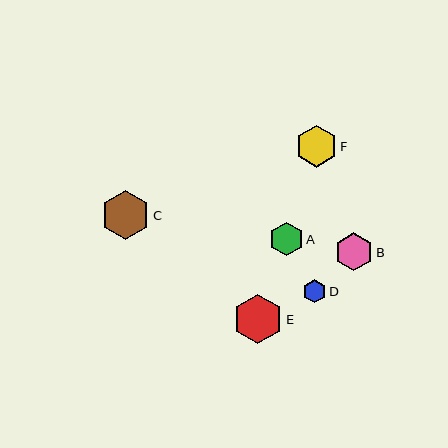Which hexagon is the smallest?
Hexagon D is the smallest with a size of approximately 23 pixels.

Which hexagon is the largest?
Hexagon E is the largest with a size of approximately 50 pixels.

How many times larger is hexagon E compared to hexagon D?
Hexagon E is approximately 2.2 times the size of hexagon D.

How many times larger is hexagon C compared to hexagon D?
Hexagon C is approximately 2.1 times the size of hexagon D.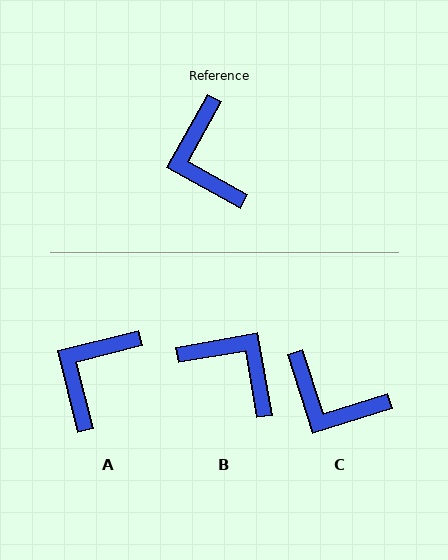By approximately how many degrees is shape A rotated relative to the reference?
Approximately 47 degrees clockwise.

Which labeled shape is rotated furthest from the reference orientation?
B, about 141 degrees away.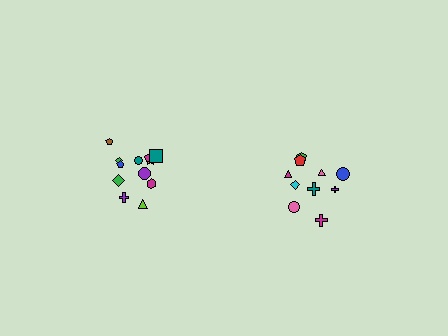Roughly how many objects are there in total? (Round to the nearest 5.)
Roughly 20 objects in total.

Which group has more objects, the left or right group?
The left group.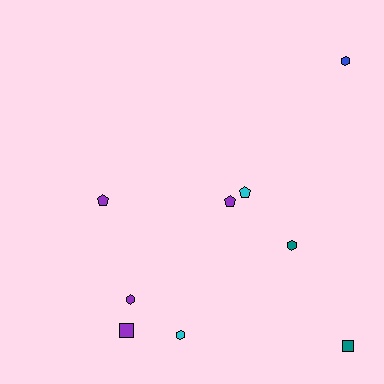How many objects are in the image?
There are 9 objects.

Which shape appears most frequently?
Hexagon, with 4 objects.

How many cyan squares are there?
There are no cyan squares.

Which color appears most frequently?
Purple, with 4 objects.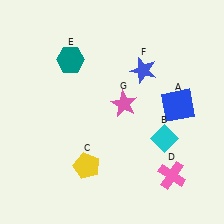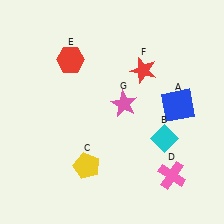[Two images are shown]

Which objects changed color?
E changed from teal to red. F changed from blue to red.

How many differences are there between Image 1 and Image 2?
There are 2 differences between the two images.